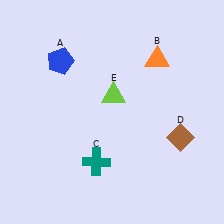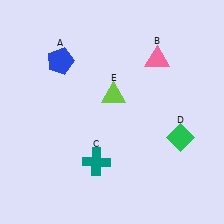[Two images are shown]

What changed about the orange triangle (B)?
In Image 1, B is orange. In Image 2, it changed to pink.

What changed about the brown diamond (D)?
In Image 1, D is brown. In Image 2, it changed to green.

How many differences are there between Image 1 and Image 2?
There are 2 differences between the two images.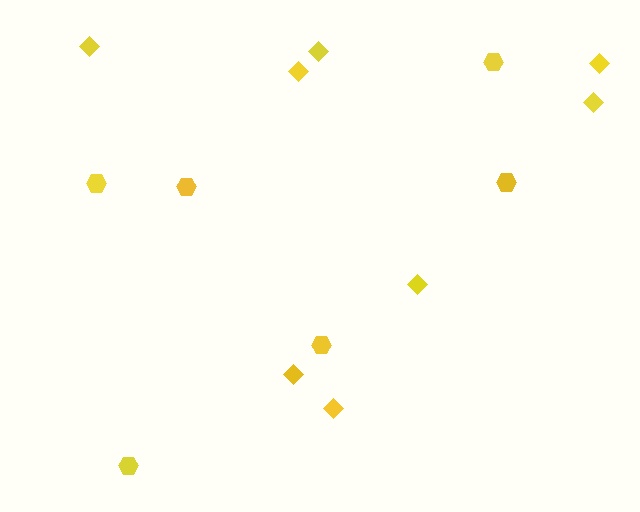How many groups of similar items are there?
There are 2 groups: one group of hexagons (6) and one group of diamonds (8).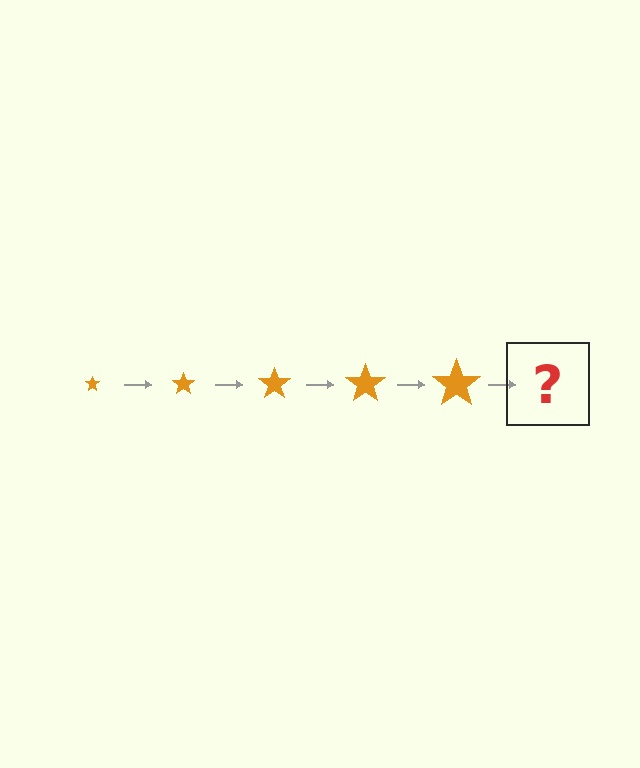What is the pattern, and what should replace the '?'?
The pattern is that the star gets progressively larger each step. The '?' should be an orange star, larger than the previous one.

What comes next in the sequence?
The next element should be an orange star, larger than the previous one.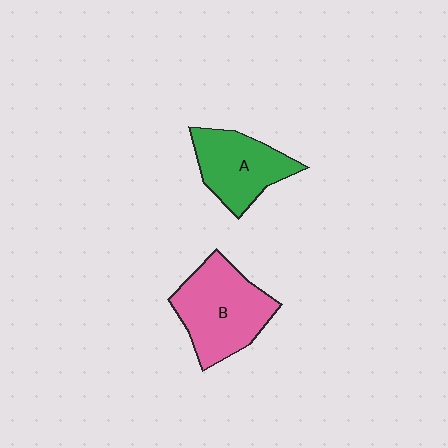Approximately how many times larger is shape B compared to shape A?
Approximately 1.3 times.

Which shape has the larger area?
Shape B (pink).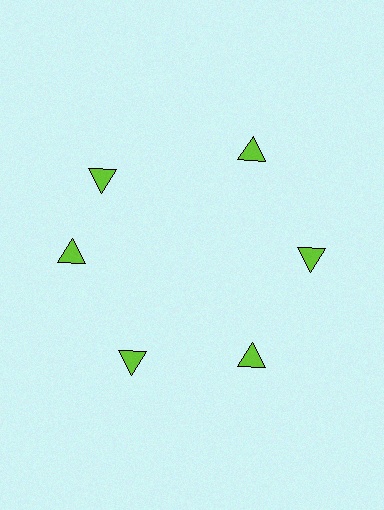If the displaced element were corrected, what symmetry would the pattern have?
It would have 6-fold rotational symmetry — the pattern would map onto itself every 60 degrees.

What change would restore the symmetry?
The symmetry would be restored by rotating it back into even spacing with its neighbors so that all 6 triangles sit at equal angles and equal distance from the center.